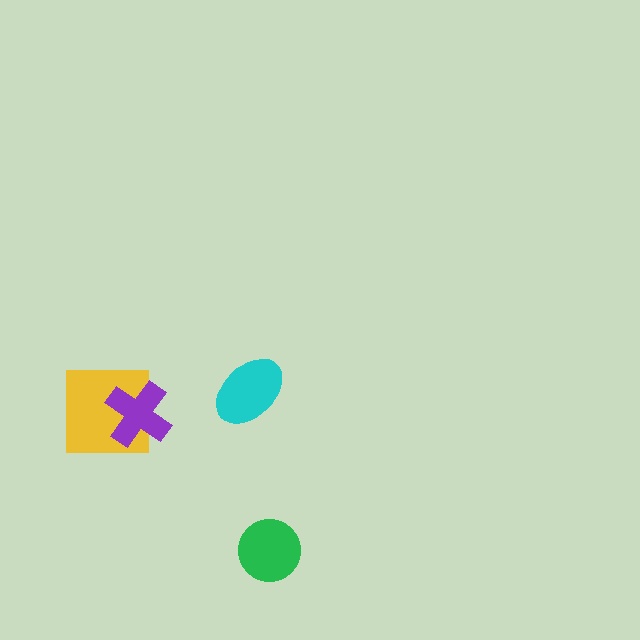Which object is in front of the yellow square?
The purple cross is in front of the yellow square.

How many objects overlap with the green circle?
0 objects overlap with the green circle.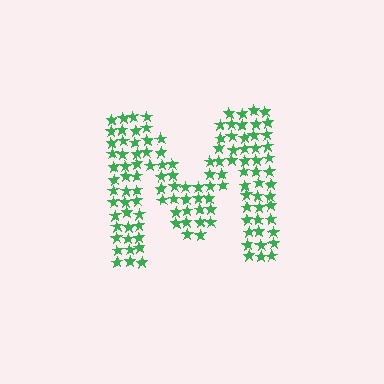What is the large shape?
The large shape is the letter M.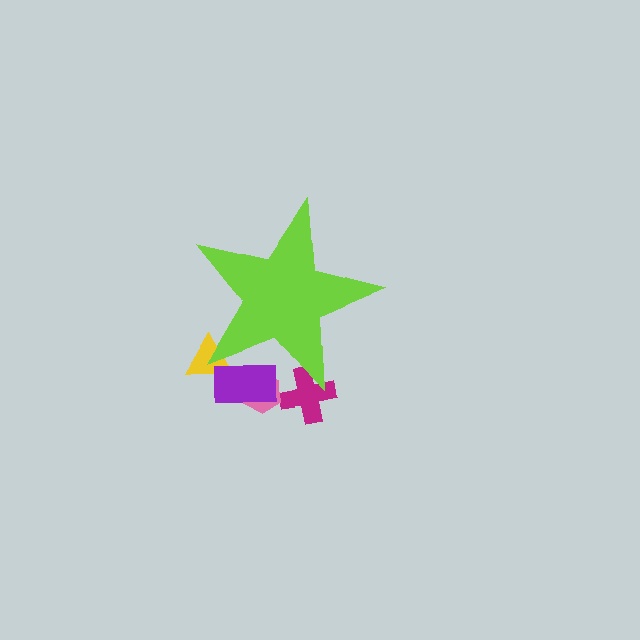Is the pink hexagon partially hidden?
Yes, the pink hexagon is partially hidden behind the lime star.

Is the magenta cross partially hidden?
Yes, the magenta cross is partially hidden behind the lime star.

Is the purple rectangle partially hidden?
Yes, the purple rectangle is partially hidden behind the lime star.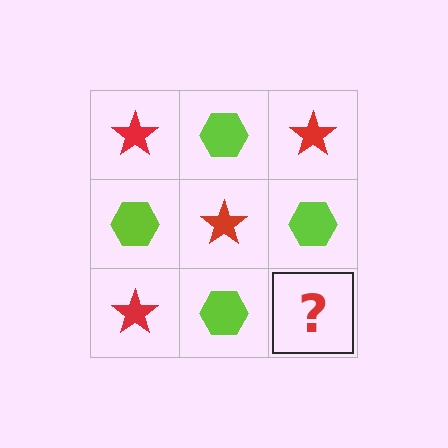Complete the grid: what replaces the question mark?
The question mark should be replaced with a red star.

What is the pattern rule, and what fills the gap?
The rule is that it alternates red star and lime hexagon in a checkerboard pattern. The gap should be filled with a red star.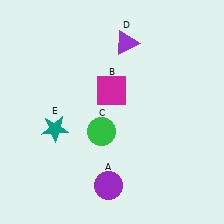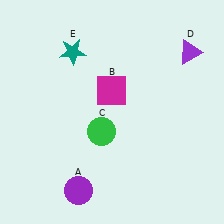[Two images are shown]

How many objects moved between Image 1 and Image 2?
3 objects moved between the two images.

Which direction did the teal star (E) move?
The teal star (E) moved up.